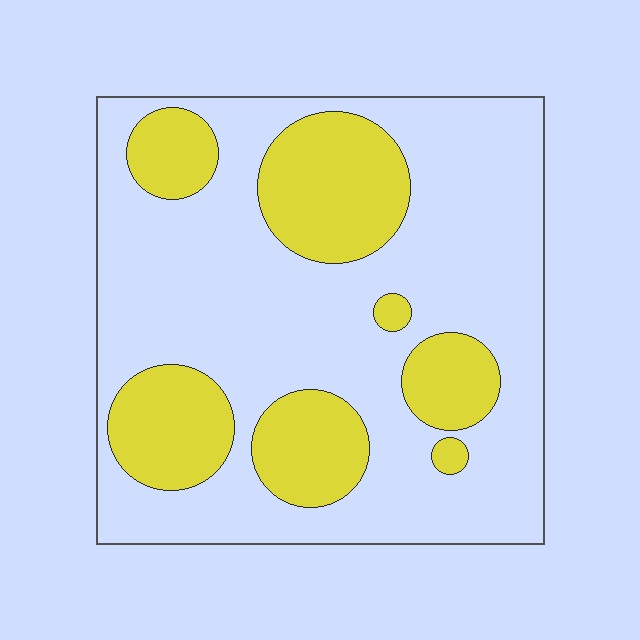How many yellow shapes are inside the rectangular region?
7.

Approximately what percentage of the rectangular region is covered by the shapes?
Approximately 30%.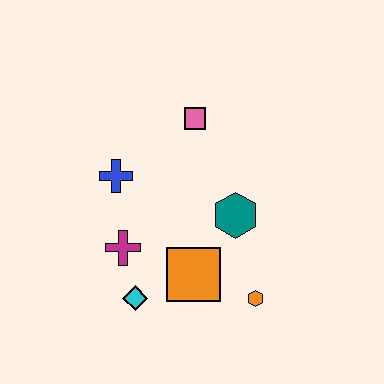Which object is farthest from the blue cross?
The orange hexagon is farthest from the blue cross.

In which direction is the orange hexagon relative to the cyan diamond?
The orange hexagon is to the right of the cyan diamond.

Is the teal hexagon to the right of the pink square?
Yes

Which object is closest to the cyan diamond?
The magenta cross is closest to the cyan diamond.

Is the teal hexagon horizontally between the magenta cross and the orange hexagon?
Yes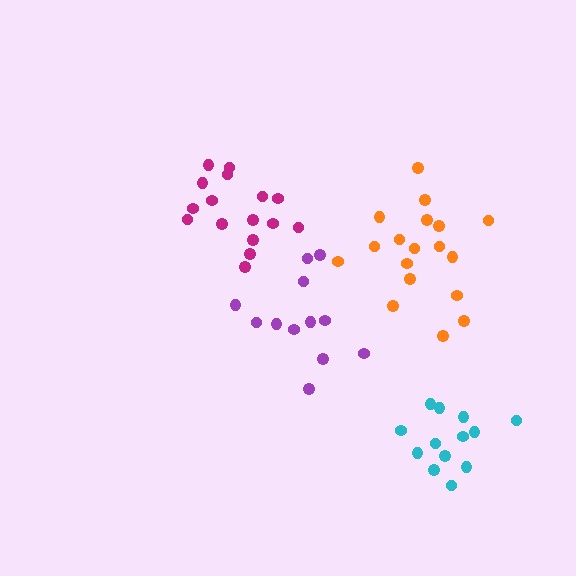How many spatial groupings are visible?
There are 4 spatial groupings.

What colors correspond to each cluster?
The clusters are colored: cyan, orange, magenta, purple.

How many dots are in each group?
Group 1: 13 dots, Group 2: 18 dots, Group 3: 16 dots, Group 4: 12 dots (59 total).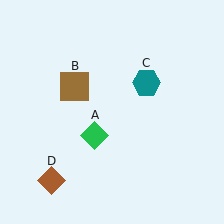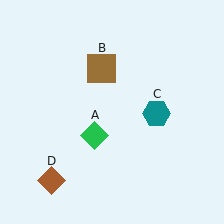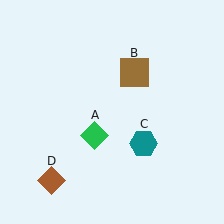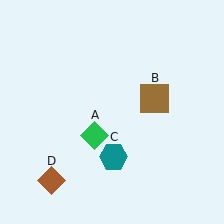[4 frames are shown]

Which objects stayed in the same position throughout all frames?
Green diamond (object A) and brown diamond (object D) remained stationary.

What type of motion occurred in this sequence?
The brown square (object B), teal hexagon (object C) rotated clockwise around the center of the scene.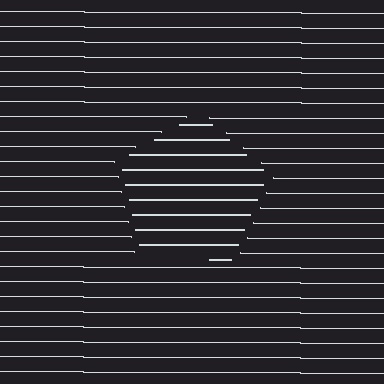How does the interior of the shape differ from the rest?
The interior of the shape contains the same grating, shifted by half a period — the contour is defined by the phase discontinuity where line-ends from the inner and outer gratings abut.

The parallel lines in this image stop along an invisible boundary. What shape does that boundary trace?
An illusory pentagon. The interior of the shape contains the same grating, shifted by half a period — the contour is defined by the phase discontinuity where line-ends from the inner and outer gratings abut.